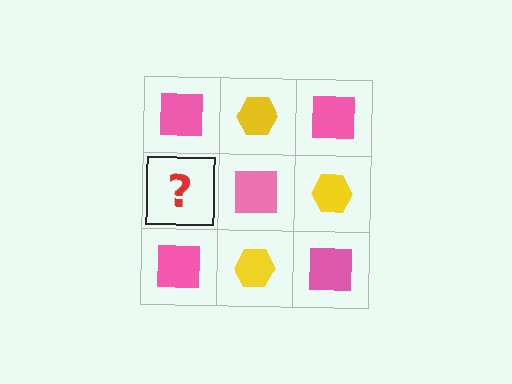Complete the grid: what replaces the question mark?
The question mark should be replaced with a yellow hexagon.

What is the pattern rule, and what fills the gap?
The rule is that it alternates pink square and yellow hexagon in a checkerboard pattern. The gap should be filled with a yellow hexagon.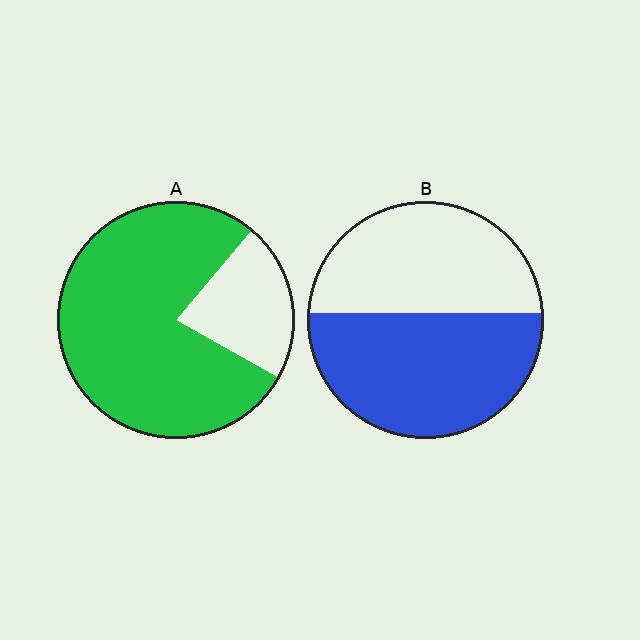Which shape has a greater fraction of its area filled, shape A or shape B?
Shape A.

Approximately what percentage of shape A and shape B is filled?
A is approximately 80% and B is approximately 55%.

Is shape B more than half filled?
Roughly half.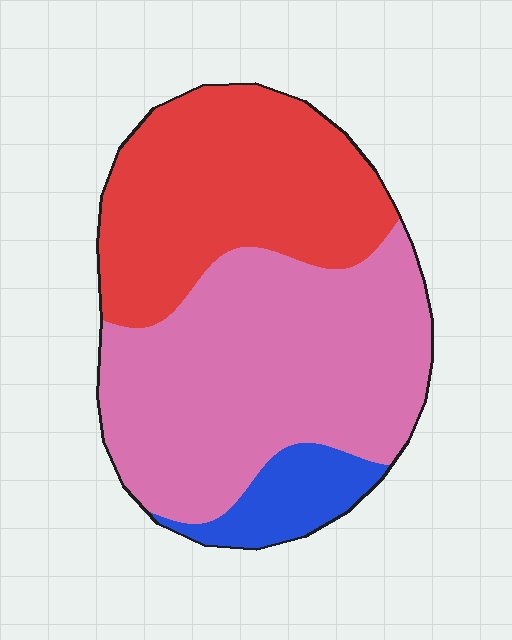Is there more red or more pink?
Pink.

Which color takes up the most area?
Pink, at roughly 55%.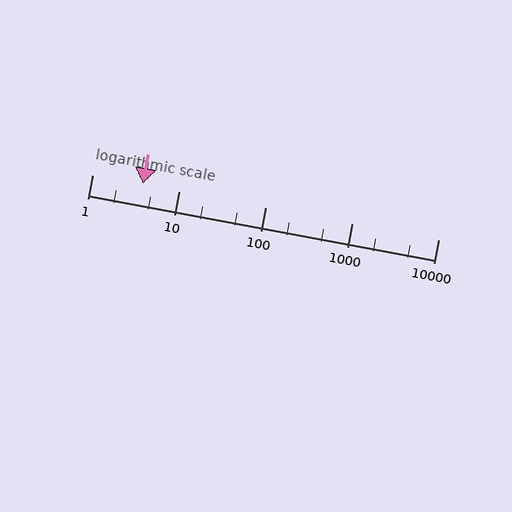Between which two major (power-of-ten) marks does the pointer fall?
The pointer is between 1 and 10.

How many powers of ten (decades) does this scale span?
The scale spans 4 decades, from 1 to 10000.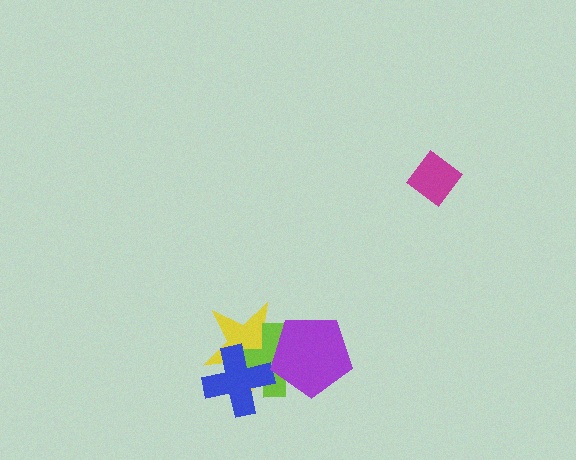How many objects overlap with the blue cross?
2 objects overlap with the blue cross.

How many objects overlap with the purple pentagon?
2 objects overlap with the purple pentagon.